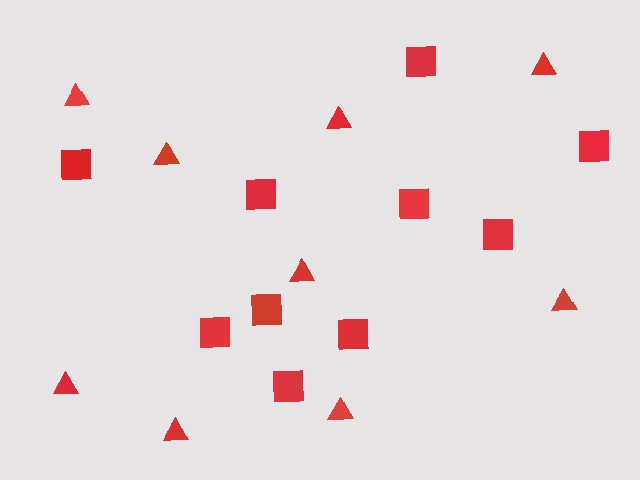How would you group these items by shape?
There are 2 groups: one group of triangles (9) and one group of squares (10).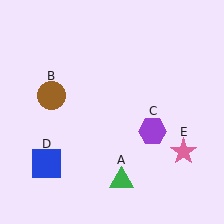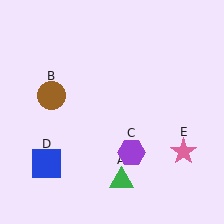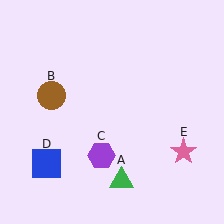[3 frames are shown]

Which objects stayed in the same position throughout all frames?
Green triangle (object A) and brown circle (object B) and blue square (object D) and pink star (object E) remained stationary.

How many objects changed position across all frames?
1 object changed position: purple hexagon (object C).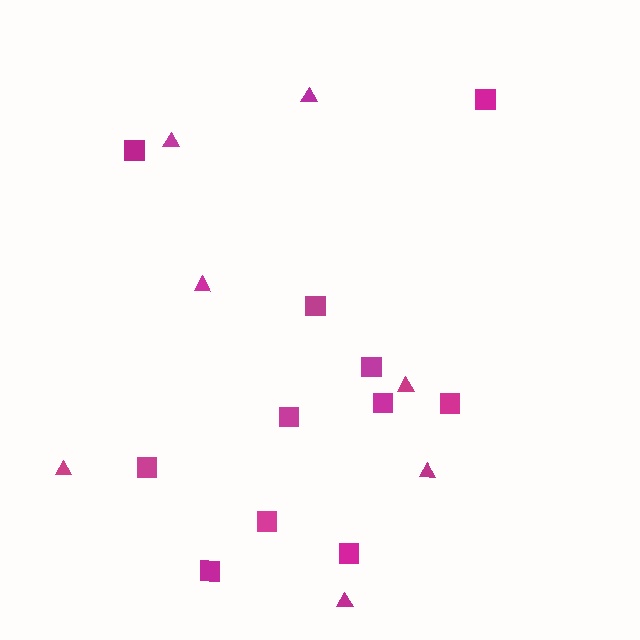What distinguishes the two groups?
There are 2 groups: one group of squares (11) and one group of triangles (7).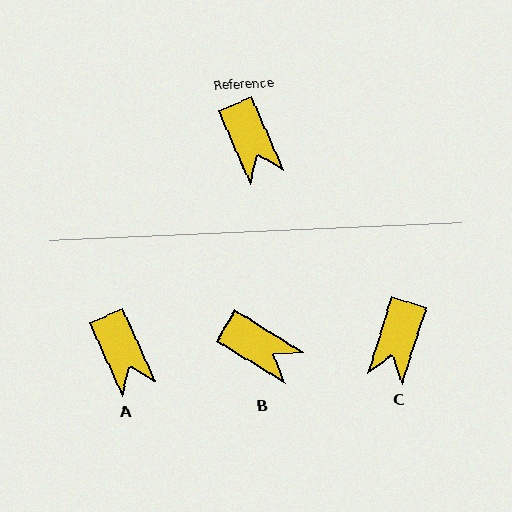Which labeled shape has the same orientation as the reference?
A.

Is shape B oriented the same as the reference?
No, it is off by about 34 degrees.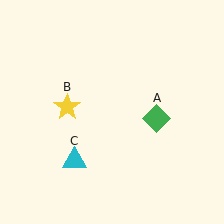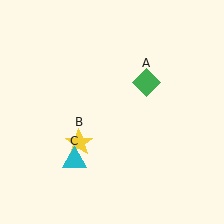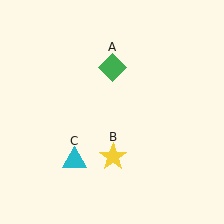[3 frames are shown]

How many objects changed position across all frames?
2 objects changed position: green diamond (object A), yellow star (object B).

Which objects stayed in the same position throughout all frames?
Cyan triangle (object C) remained stationary.